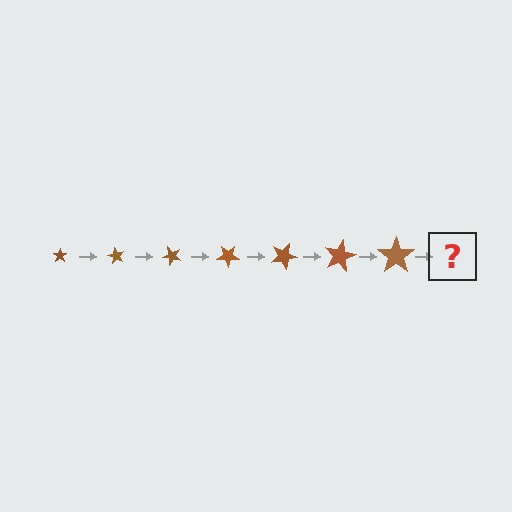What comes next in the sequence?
The next element should be a star, larger than the previous one and rotated 420 degrees from the start.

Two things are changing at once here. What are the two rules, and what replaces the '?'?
The two rules are that the star grows larger each step and it rotates 60 degrees each step. The '?' should be a star, larger than the previous one and rotated 420 degrees from the start.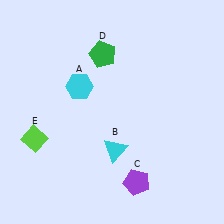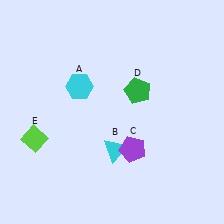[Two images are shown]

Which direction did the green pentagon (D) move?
The green pentagon (D) moved down.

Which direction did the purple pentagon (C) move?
The purple pentagon (C) moved up.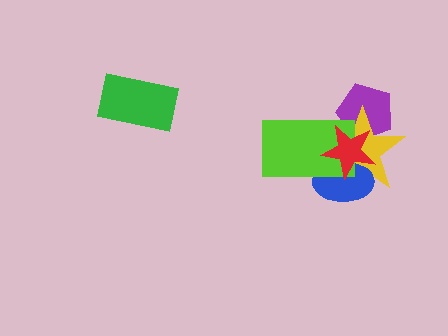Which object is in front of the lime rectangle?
The red star is in front of the lime rectangle.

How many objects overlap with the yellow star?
4 objects overlap with the yellow star.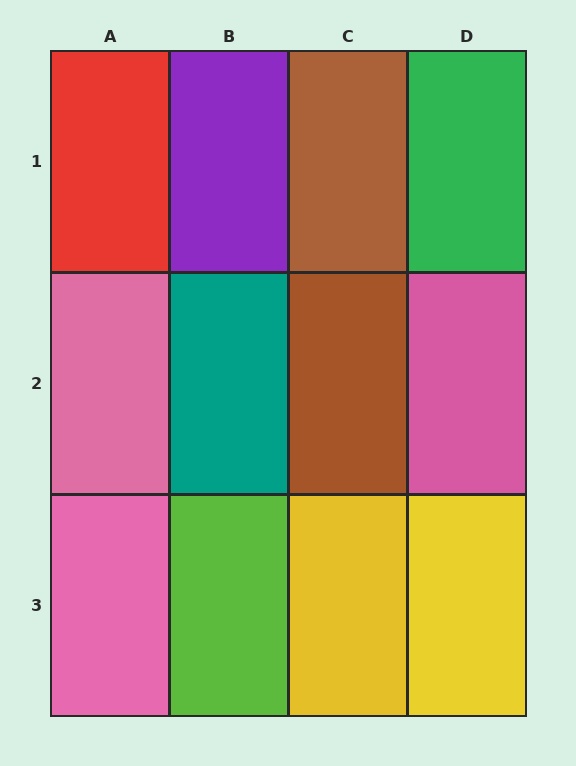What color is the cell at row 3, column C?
Yellow.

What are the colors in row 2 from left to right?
Pink, teal, brown, pink.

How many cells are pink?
3 cells are pink.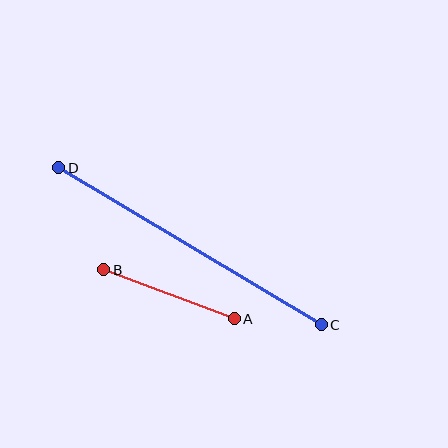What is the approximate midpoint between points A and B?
The midpoint is at approximately (169, 294) pixels.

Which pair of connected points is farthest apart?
Points C and D are farthest apart.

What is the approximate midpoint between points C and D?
The midpoint is at approximately (190, 246) pixels.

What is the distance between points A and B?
The distance is approximately 139 pixels.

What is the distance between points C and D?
The distance is approximately 306 pixels.